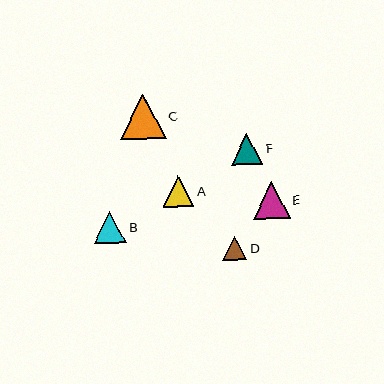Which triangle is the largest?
Triangle C is the largest with a size of approximately 46 pixels.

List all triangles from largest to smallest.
From largest to smallest: C, E, B, F, A, D.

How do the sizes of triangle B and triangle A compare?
Triangle B and triangle A are approximately the same size.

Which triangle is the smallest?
Triangle D is the smallest with a size of approximately 24 pixels.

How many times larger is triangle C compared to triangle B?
Triangle C is approximately 1.4 times the size of triangle B.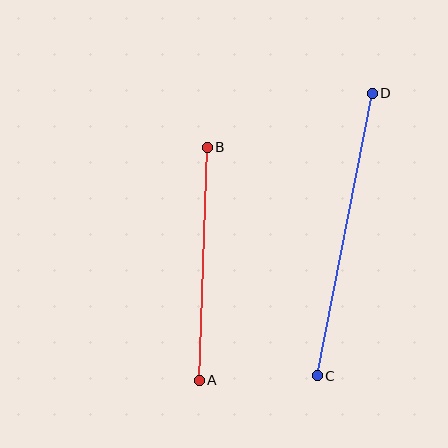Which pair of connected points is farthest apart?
Points C and D are farthest apart.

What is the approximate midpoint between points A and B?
The midpoint is at approximately (203, 264) pixels.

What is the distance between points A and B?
The distance is approximately 233 pixels.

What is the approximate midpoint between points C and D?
The midpoint is at approximately (345, 235) pixels.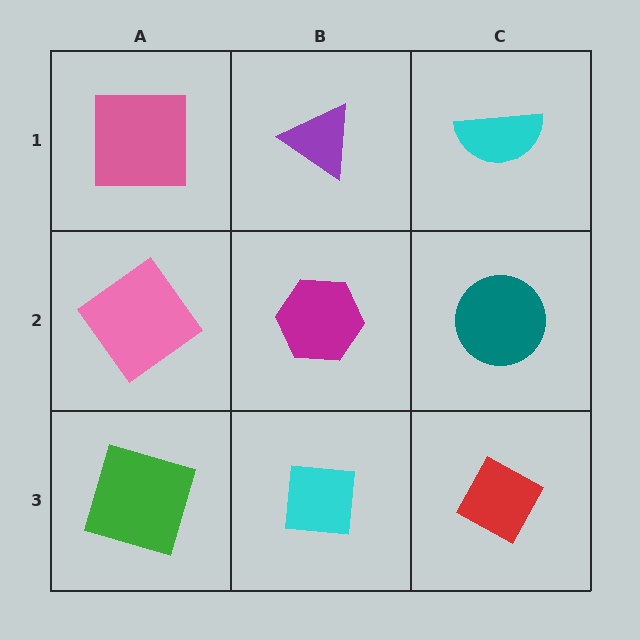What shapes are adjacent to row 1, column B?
A magenta hexagon (row 2, column B), a pink square (row 1, column A), a cyan semicircle (row 1, column C).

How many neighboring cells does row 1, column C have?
2.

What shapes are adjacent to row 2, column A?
A pink square (row 1, column A), a green square (row 3, column A), a magenta hexagon (row 2, column B).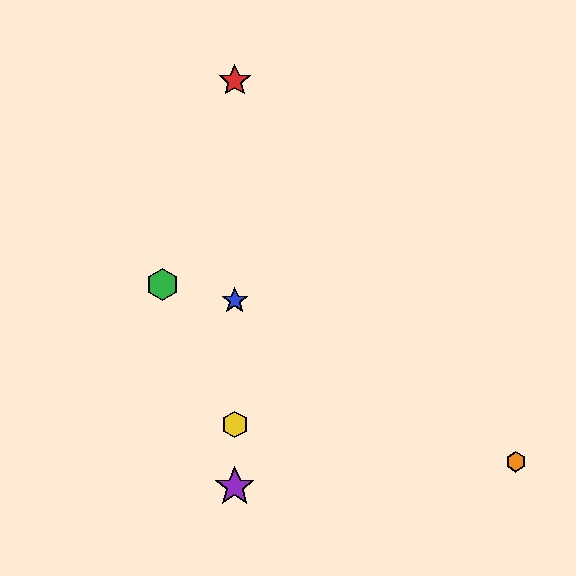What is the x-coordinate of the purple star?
The purple star is at x≈235.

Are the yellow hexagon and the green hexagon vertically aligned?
No, the yellow hexagon is at x≈235 and the green hexagon is at x≈163.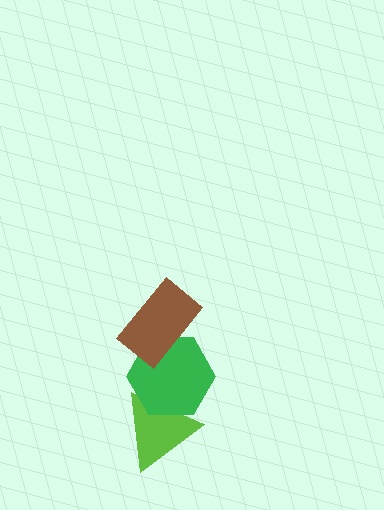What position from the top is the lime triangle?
The lime triangle is 3rd from the top.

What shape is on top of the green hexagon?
The brown rectangle is on top of the green hexagon.